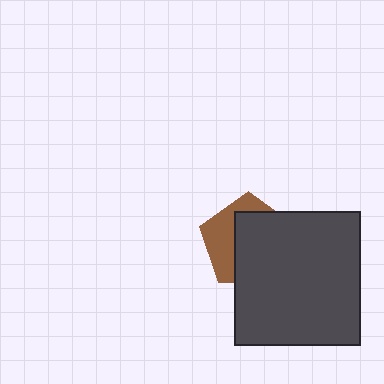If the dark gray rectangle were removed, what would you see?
You would see the complete brown pentagon.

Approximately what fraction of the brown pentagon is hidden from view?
Roughly 62% of the brown pentagon is hidden behind the dark gray rectangle.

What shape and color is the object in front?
The object in front is a dark gray rectangle.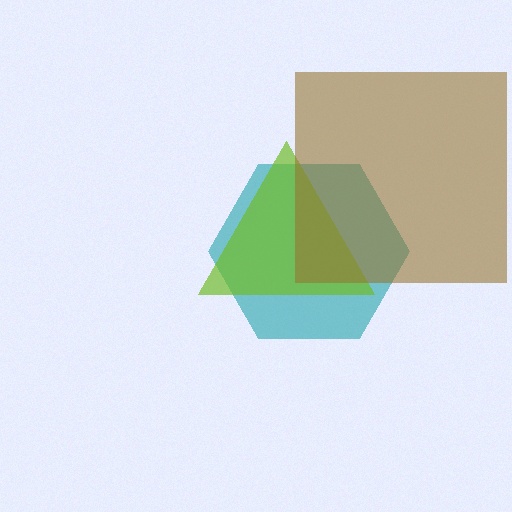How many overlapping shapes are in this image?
There are 3 overlapping shapes in the image.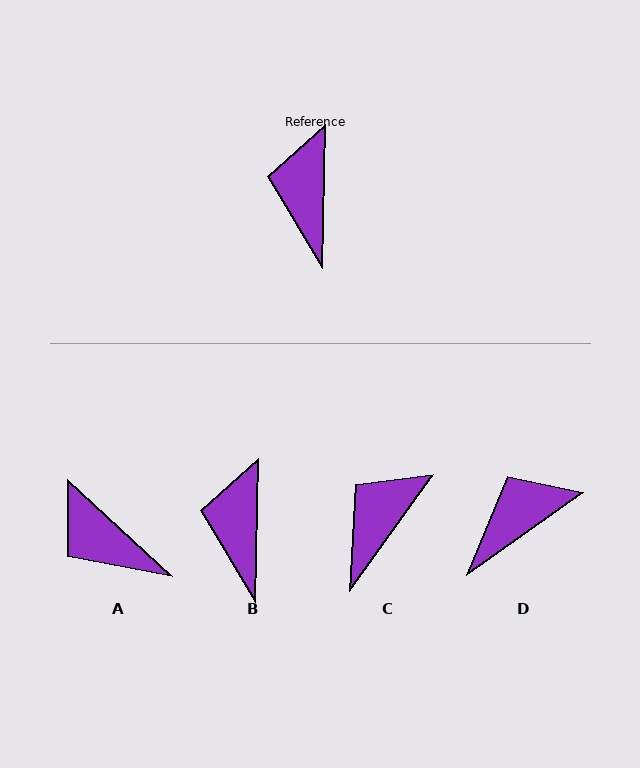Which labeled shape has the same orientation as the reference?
B.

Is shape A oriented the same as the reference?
No, it is off by about 49 degrees.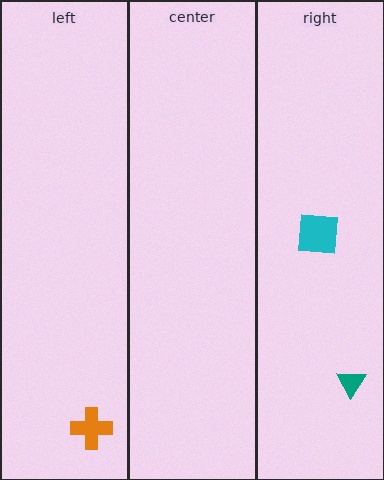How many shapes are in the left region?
1.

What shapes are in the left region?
The orange cross.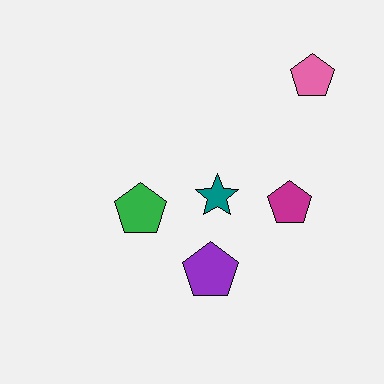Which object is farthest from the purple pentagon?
The pink pentagon is farthest from the purple pentagon.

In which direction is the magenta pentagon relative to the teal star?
The magenta pentagon is to the right of the teal star.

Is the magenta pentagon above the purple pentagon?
Yes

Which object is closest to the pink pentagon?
The magenta pentagon is closest to the pink pentagon.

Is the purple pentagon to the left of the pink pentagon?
Yes